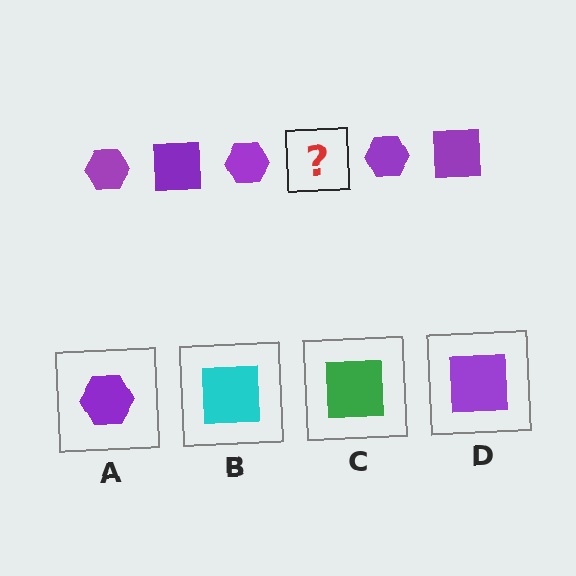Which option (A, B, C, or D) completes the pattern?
D.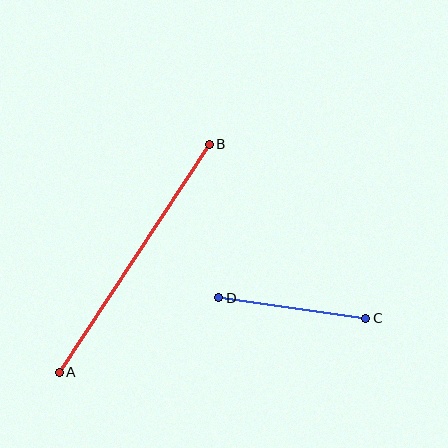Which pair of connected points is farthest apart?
Points A and B are farthest apart.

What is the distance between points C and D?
The distance is approximately 148 pixels.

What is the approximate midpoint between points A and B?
The midpoint is at approximately (134, 258) pixels.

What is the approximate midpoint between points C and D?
The midpoint is at approximately (292, 308) pixels.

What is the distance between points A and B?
The distance is approximately 273 pixels.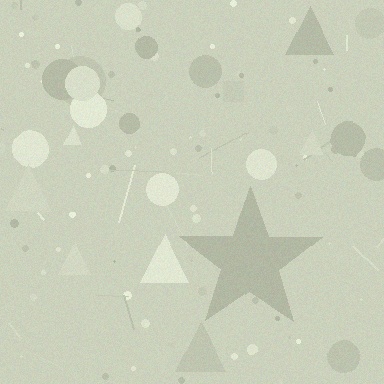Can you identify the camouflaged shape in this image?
The camouflaged shape is a star.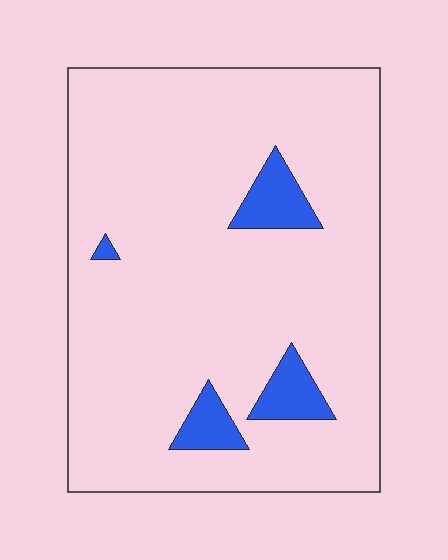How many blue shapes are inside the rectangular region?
4.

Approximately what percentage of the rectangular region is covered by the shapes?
Approximately 10%.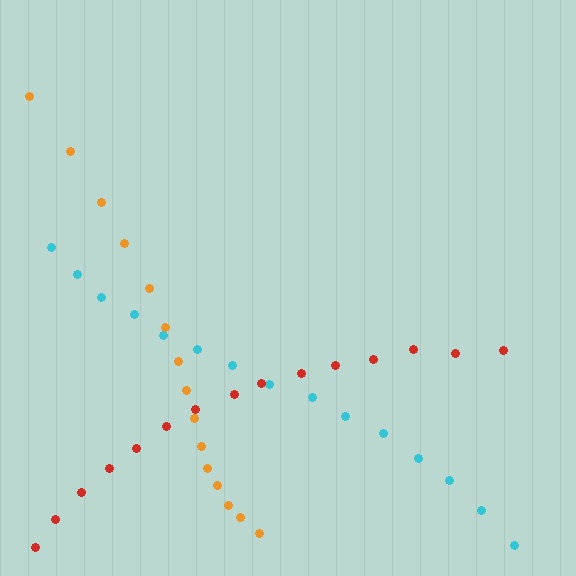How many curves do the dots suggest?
There are 3 distinct paths.